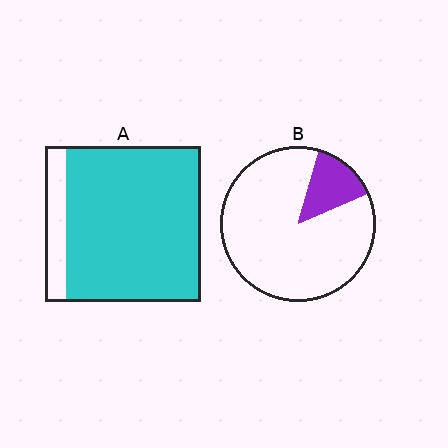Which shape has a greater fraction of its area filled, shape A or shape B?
Shape A.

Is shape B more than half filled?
No.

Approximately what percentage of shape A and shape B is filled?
A is approximately 85% and B is approximately 15%.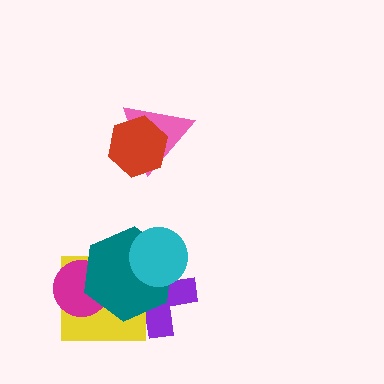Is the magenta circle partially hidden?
Yes, it is partially covered by another shape.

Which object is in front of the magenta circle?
The teal hexagon is in front of the magenta circle.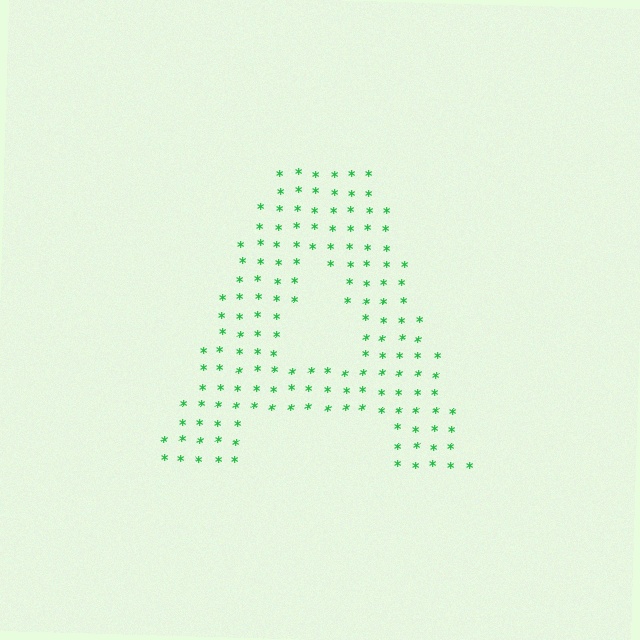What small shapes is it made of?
It is made of small asterisks.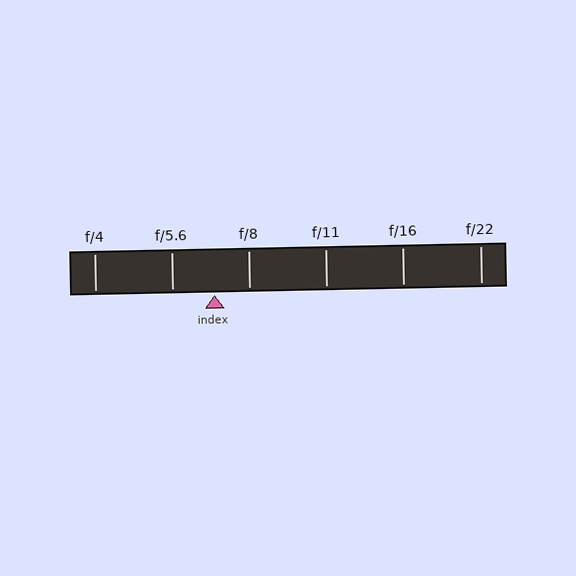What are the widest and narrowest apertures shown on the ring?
The widest aperture shown is f/4 and the narrowest is f/22.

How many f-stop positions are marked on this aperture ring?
There are 6 f-stop positions marked.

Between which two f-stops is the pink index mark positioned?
The index mark is between f/5.6 and f/8.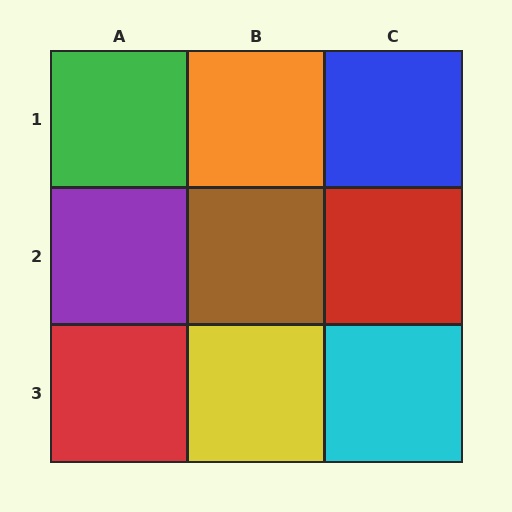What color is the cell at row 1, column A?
Green.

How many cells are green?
1 cell is green.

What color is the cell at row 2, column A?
Purple.